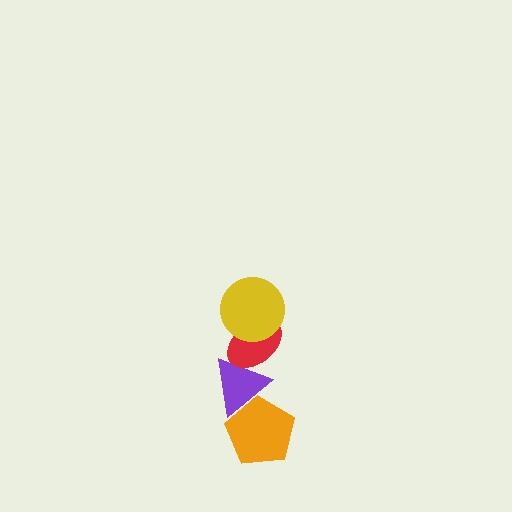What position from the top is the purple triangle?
The purple triangle is 3rd from the top.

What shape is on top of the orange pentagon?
The purple triangle is on top of the orange pentagon.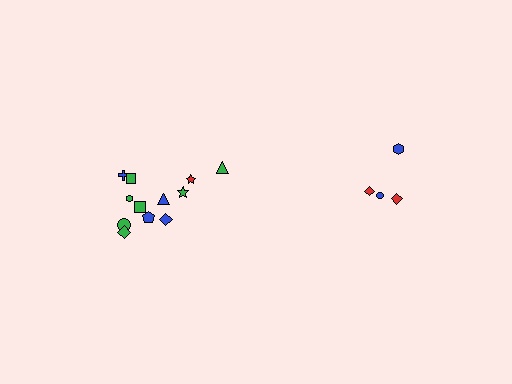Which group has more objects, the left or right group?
The left group.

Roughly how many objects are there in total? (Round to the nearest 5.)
Roughly 15 objects in total.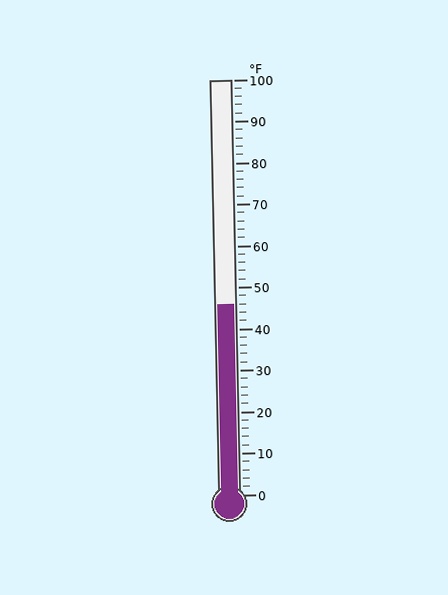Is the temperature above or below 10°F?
The temperature is above 10°F.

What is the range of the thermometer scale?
The thermometer scale ranges from 0°F to 100°F.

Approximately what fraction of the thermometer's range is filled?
The thermometer is filled to approximately 45% of its range.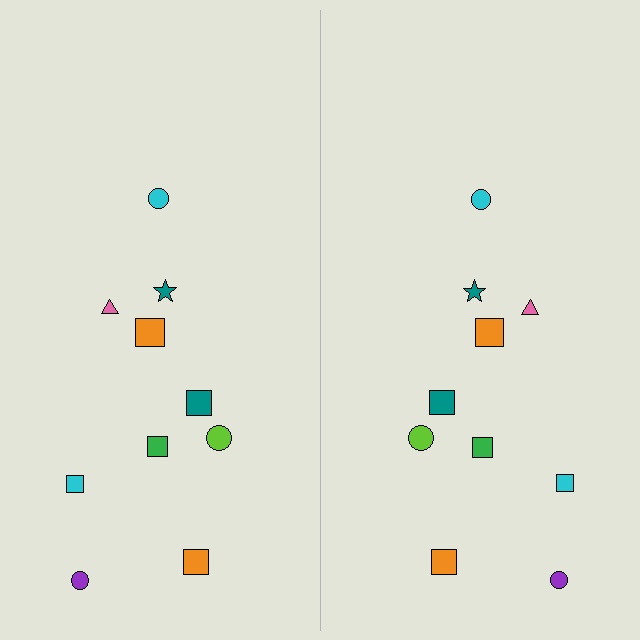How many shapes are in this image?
There are 20 shapes in this image.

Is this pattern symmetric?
Yes, this pattern has bilateral (reflection) symmetry.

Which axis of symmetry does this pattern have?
The pattern has a vertical axis of symmetry running through the center of the image.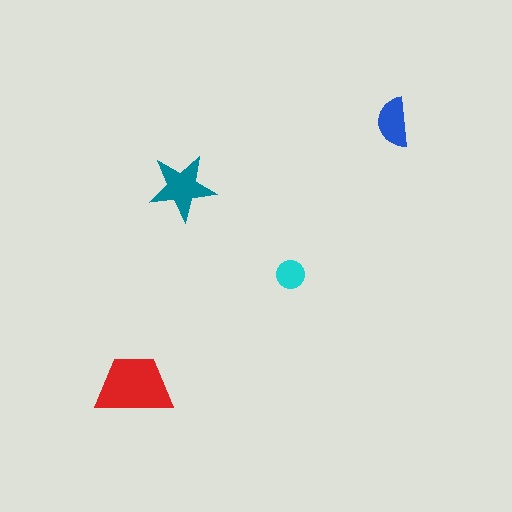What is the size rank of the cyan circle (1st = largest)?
4th.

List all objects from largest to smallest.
The red trapezoid, the teal star, the blue semicircle, the cyan circle.